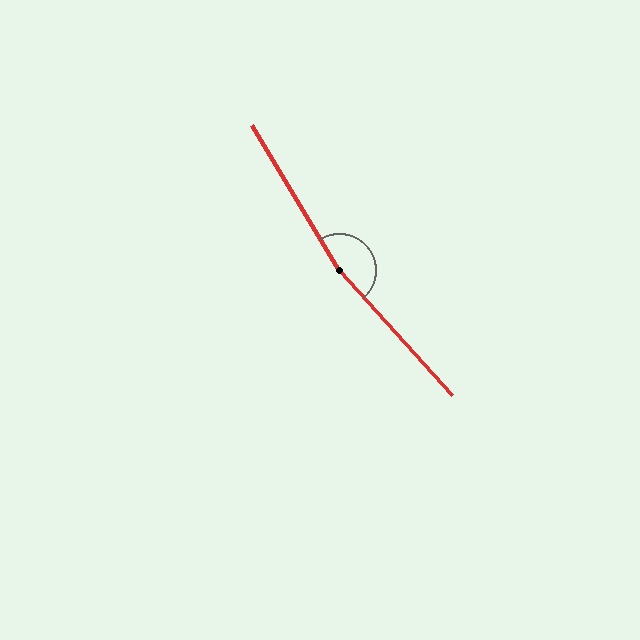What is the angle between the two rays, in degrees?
Approximately 169 degrees.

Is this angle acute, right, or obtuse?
It is obtuse.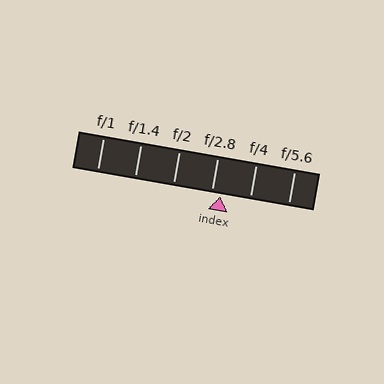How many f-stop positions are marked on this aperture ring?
There are 6 f-stop positions marked.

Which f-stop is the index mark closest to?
The index mark is closest to f/2.8.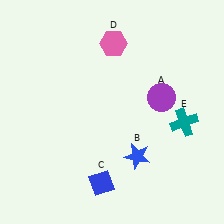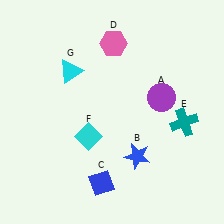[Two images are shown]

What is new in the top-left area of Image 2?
A cyan triangle (G) was added in the top-left area of Image 2.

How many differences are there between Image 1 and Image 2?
There are 2 differences between the two images.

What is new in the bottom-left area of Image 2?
A cyan diamond (F) was added in the bottom-left area of Image 2.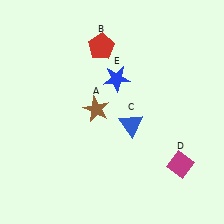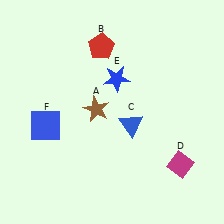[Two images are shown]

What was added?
A blue square (F) was added in Image 2.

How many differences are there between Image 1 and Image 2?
There is 1 difference between the two images.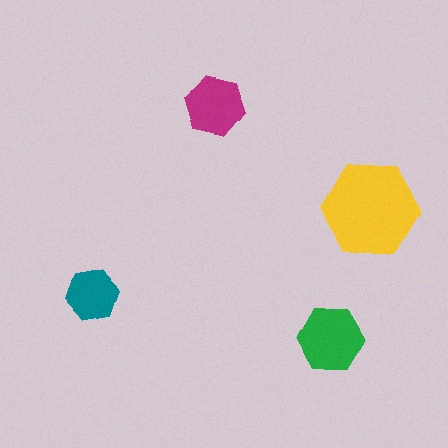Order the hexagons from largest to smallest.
the yellow one, the green one, the magenta one, the teal one.